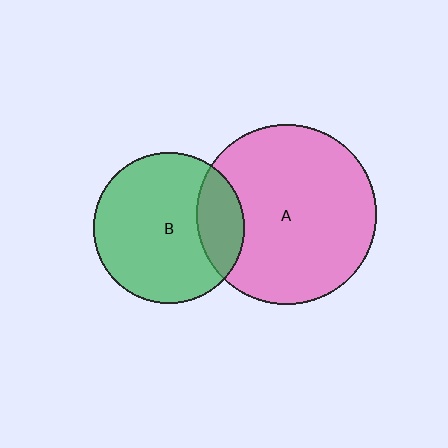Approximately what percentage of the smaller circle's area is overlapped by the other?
Approximately 20%.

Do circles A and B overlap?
Yes.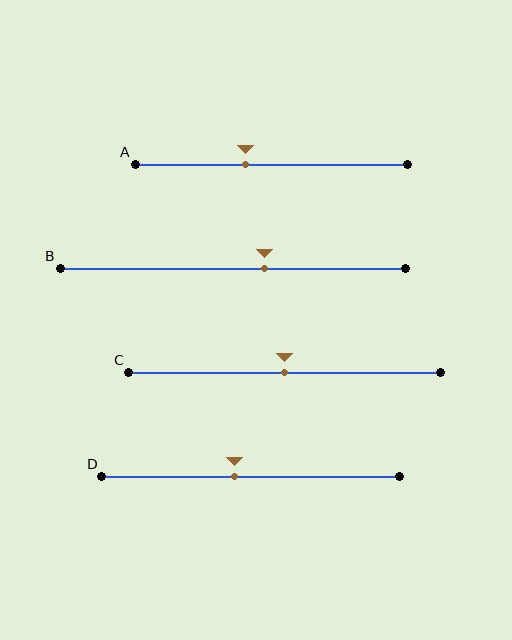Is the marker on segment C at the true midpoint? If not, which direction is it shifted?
Yes, the marker on segment C is at the true midpoint.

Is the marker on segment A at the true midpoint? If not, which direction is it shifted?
No, the marker on segment A is shifted to the left by about 10% of the segment length.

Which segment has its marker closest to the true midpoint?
Segment C has its marker closest to the true midpoint.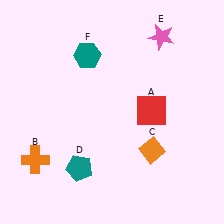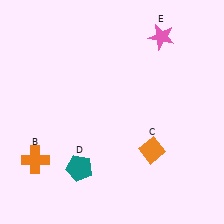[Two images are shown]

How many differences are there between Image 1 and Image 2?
There are 2 differences between the two images.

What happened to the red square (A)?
The red square (A) was removed in Image 2. It was in the top-right area of Image 1.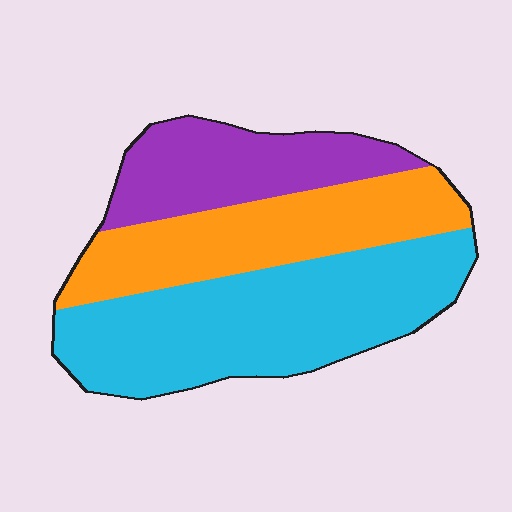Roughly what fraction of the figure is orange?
Orange takes up between a sixth and a third of the figure.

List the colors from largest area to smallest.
From largest to smallest: cyan, orange, purple.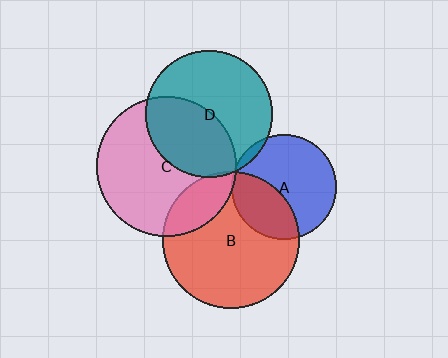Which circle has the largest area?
Circle C (pink).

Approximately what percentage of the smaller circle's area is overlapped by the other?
Approximately 5%.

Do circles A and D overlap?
Yes.